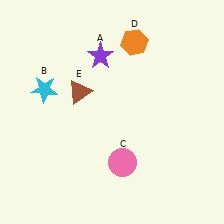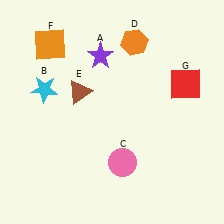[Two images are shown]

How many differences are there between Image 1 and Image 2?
There are 2 differences between the two images.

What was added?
An orange square (F), a red square (G) were added in Image 2.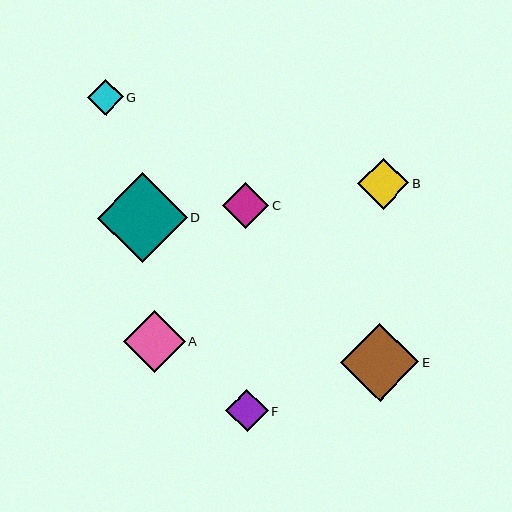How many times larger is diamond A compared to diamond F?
Diamond A is approximately 1.5 times the size of diamond F.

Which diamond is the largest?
Diamond D is the largest with a size of approximately 89 pixels.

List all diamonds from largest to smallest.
From largest to smallest: D, E, A, B, C, F, G.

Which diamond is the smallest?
Diamond G is the smallest with a size of approximately 36 pixels.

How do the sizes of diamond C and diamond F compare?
Diamond C and diamond F are approximately the same size.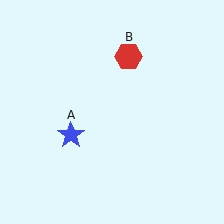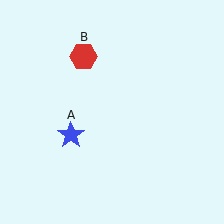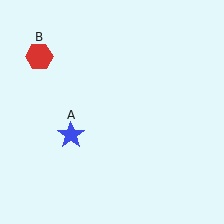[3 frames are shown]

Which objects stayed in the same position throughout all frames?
Blue star (object A) remained stationary.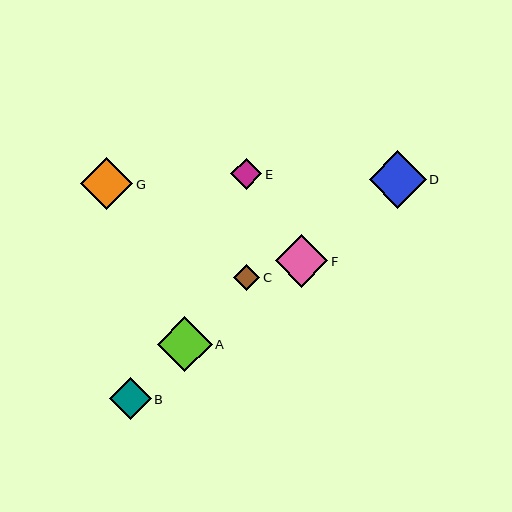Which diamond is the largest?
Diamond D is the largest with a size of approximately 57 pixels.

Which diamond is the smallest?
Diamond C is the smallest with a size of approximately 27 pixels.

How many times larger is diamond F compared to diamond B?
Diamond F is approximately 1.2 times the size of diamond B.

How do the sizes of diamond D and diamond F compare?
Diamond D and diamond F are approximately the same size.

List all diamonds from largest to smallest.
From largest to smallest: D, A, F, G, B, E, C.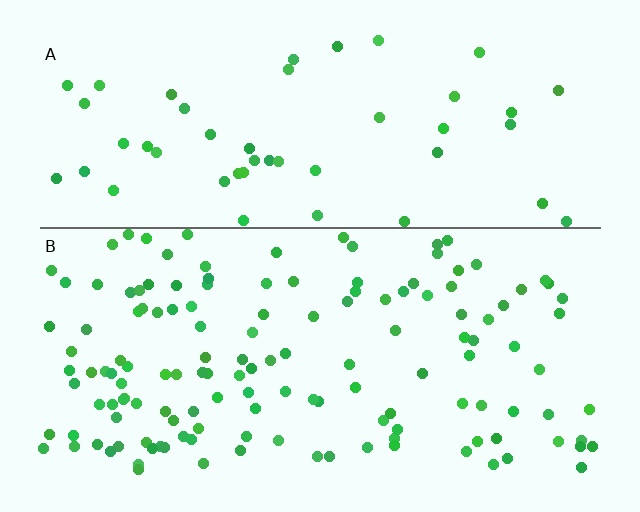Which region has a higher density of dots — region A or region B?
B (the bottom).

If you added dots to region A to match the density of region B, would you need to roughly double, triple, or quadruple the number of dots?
Approximately triple.